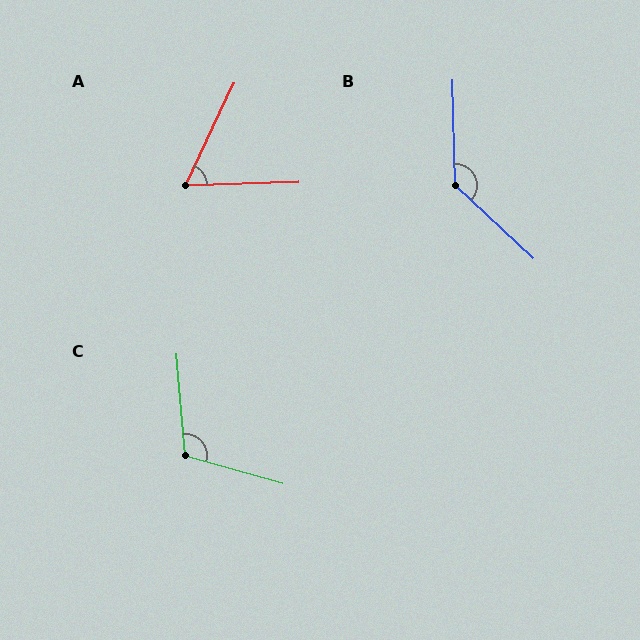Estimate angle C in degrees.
Approximately 110 degrees.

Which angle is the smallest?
A, at approximately 63 degrees.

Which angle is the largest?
B, at approximately 134 degrees.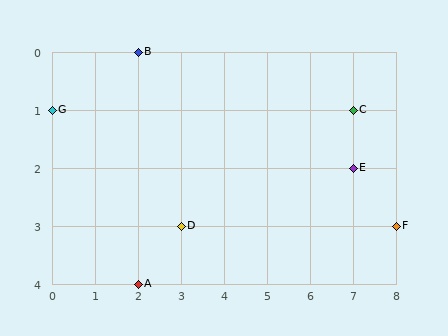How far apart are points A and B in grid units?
Points A and B are 4 rows apart.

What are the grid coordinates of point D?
Point D is at grid coordinates (3, 3).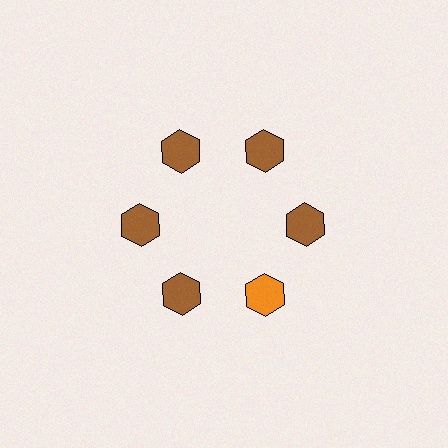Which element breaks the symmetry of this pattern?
The orange hexagon at roughly the 5 o'clock position breaks the symmetry. All other shapes are brown hexagons.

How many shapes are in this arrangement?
There are 6 shapes arranged in a ring pattern.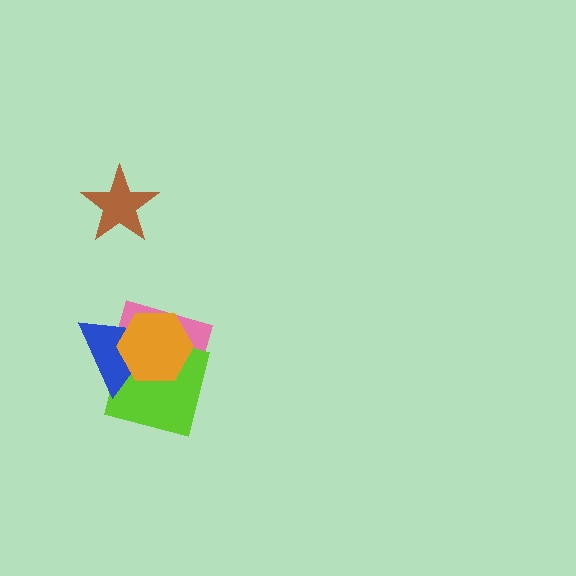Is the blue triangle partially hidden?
Yes, it is partially covered by another shape.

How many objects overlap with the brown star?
0 objects overlap with the brown star.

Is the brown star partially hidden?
No, no other shape covers it.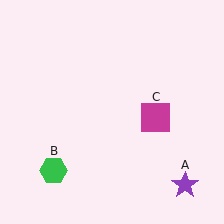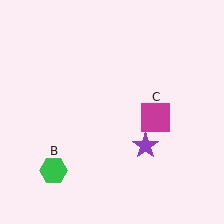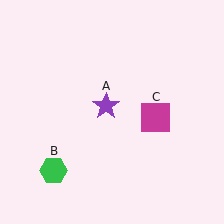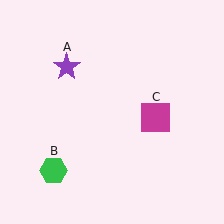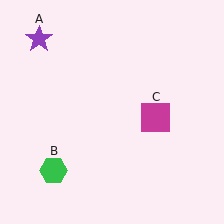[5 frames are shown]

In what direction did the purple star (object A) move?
The purple star (object A) moved up and to the left.